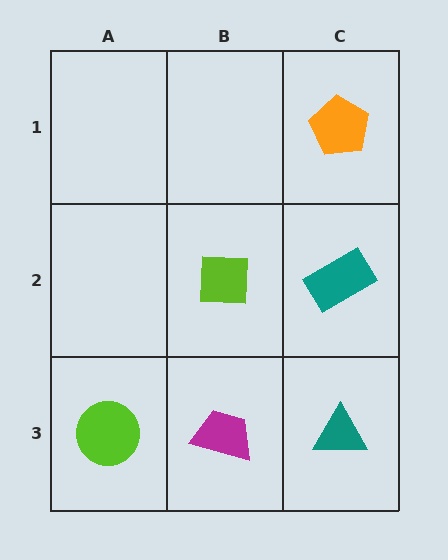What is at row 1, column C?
An orange pentagon.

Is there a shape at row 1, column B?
No, that cell is empty.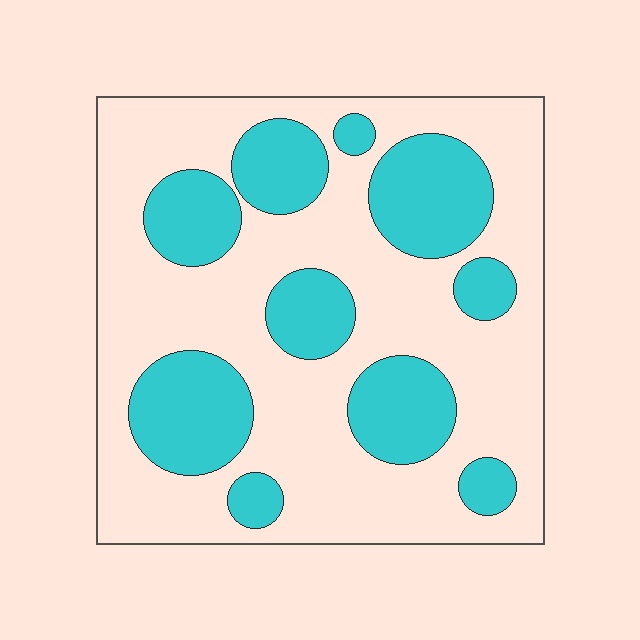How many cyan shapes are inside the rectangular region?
10.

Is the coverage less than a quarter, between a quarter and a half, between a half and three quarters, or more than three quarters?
Between a quarter and a half.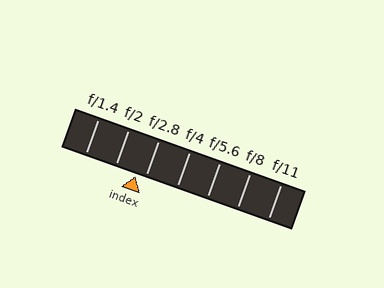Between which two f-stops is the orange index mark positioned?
The index mark is between f/2 and f/2.8.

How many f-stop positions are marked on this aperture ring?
There are 7 f-stop positions marked.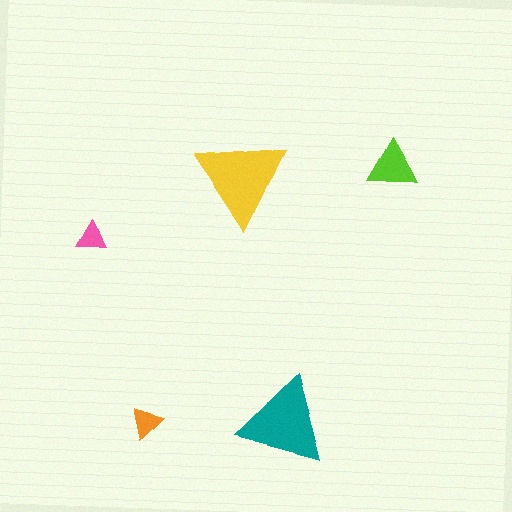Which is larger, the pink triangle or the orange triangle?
The orange one.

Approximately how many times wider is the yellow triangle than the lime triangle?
About 2 times wider.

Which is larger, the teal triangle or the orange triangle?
The teal one.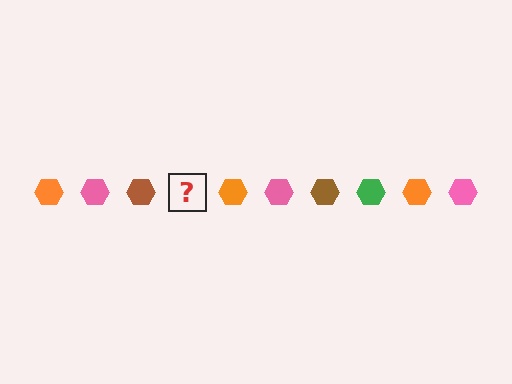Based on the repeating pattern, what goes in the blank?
The blank should be a green hexagon.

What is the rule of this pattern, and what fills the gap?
The rule is that the pattern cycles through orange, pink, brown, green hexagons. The gap should be filled with a green hexagon.